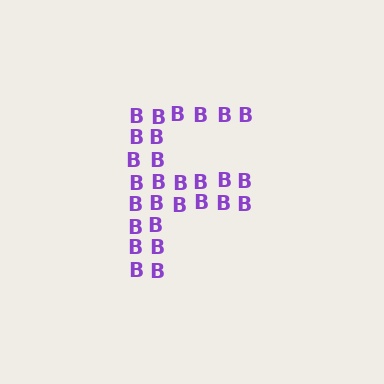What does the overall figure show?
The overall figure shows the letter F.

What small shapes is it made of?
It is made of small letter B's.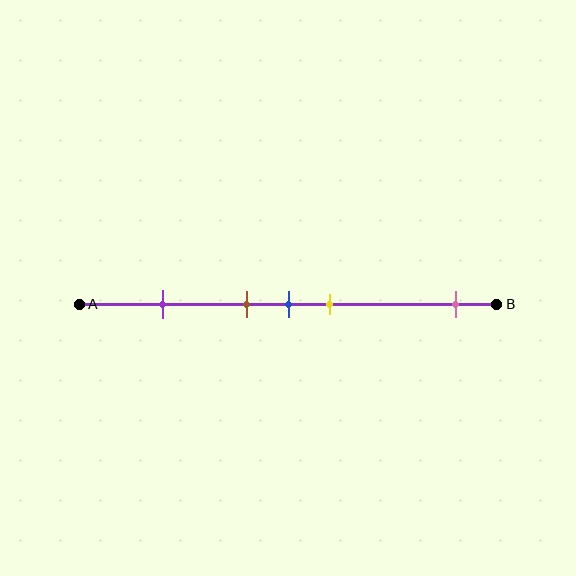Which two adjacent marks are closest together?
The brown and blue marks are the closest adjacent pair.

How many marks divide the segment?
There are 5 marks dividing the segment.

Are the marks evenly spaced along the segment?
No, the marks are not evenly spaced.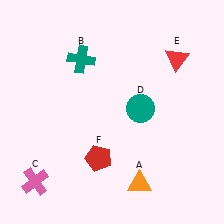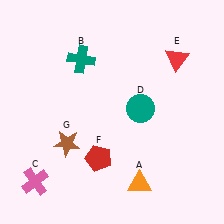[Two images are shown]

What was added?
A brown star (G) was added in Image 2.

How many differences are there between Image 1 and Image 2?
There is 1 difference between the two images.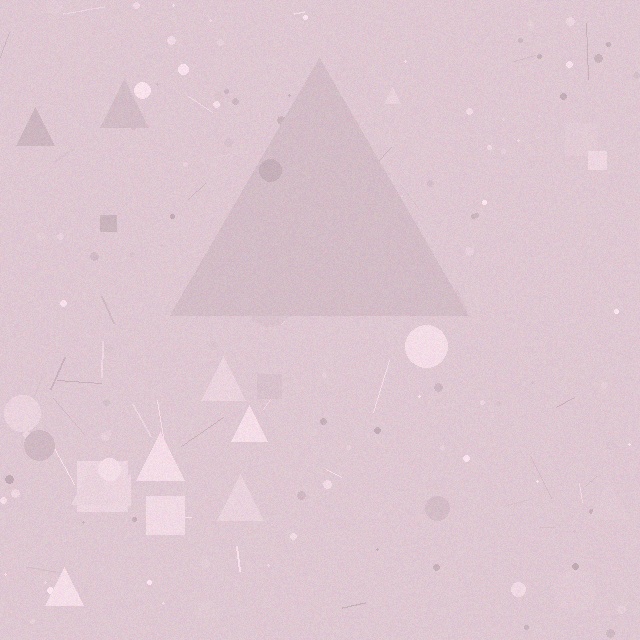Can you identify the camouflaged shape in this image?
The camouflaged shape is a triangle.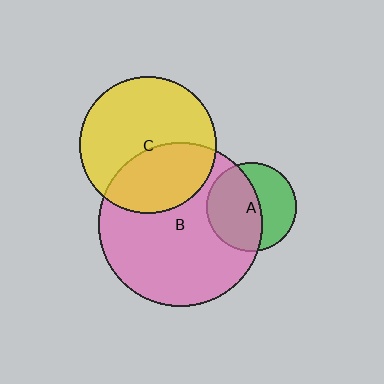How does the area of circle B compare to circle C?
Approximately 1.4 times.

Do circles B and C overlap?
Yes.